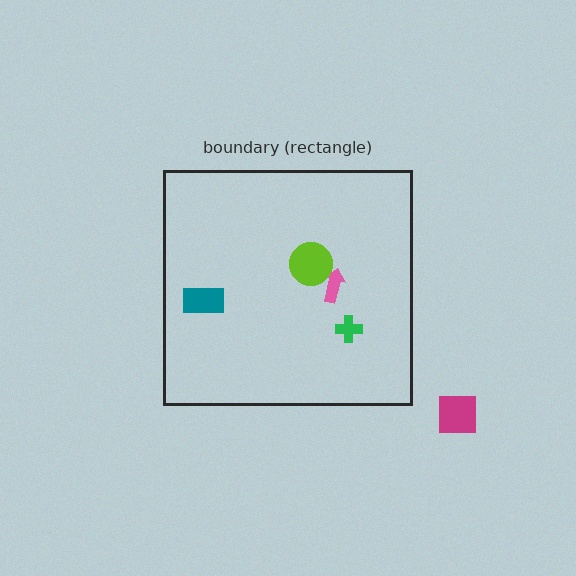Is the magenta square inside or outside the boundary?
Outside.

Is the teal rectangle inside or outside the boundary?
Inside.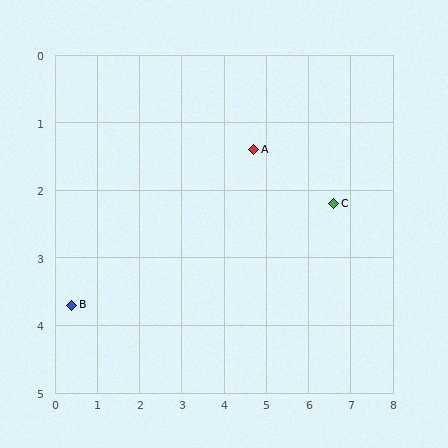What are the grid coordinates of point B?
Point B is at approximately (0.4, 3.7).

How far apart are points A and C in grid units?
Points A and C are about 2.1 grid units apart.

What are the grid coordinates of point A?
Point A is at approximately (4.7, 1.4).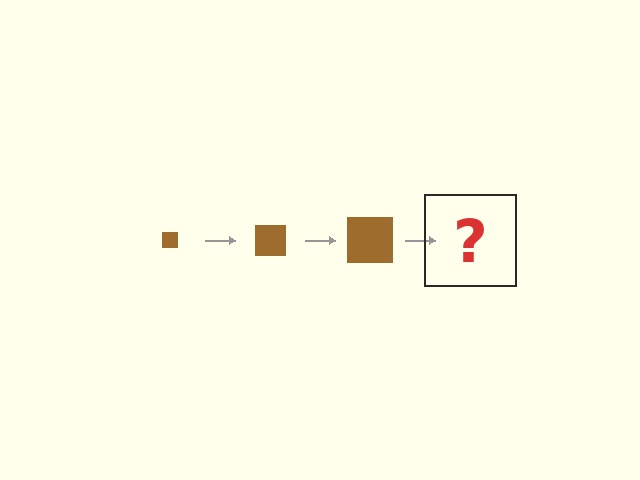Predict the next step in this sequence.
The next step is a brown square, larger than the previous one.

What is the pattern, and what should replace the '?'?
The pattern is that the square gets progressively larger each step. The '?' should be a brown square, larger than the previous one.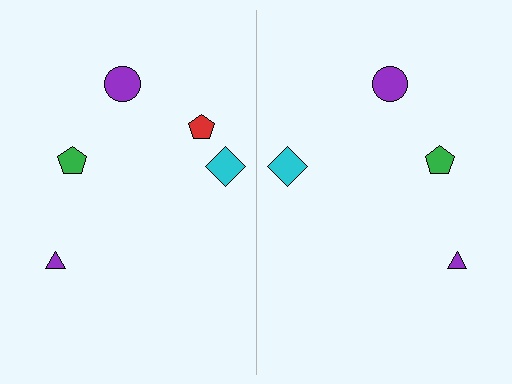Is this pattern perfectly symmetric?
No, the pattern is not perfectly symmetric. A red pentagon is missing from the right side.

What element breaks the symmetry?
A red pentagon is missing from the right side.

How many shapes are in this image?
There are 9 shapes in this image.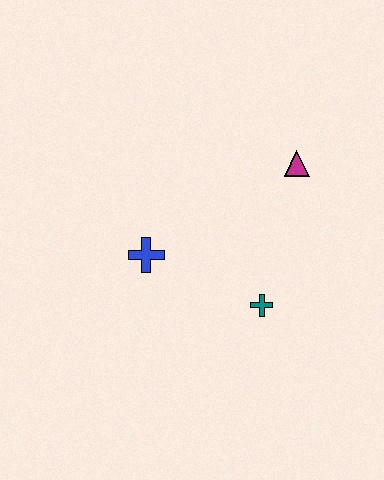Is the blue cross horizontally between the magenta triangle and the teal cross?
No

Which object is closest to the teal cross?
The blue cross is closest to the teal cross.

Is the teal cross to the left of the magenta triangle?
Yes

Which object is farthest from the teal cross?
The magenta triangle is farthest from the teal cross.